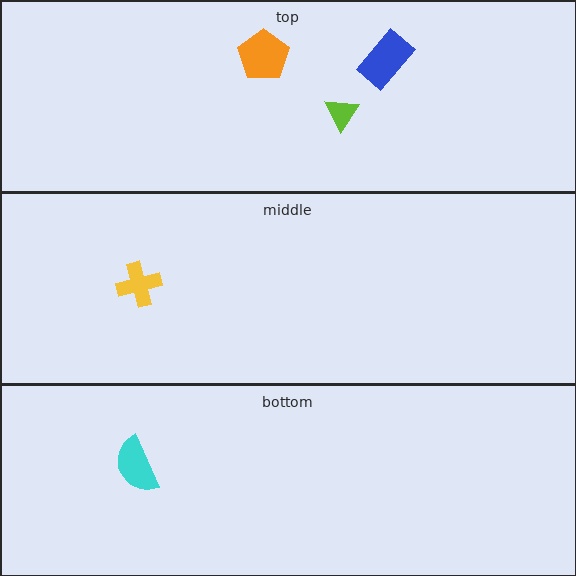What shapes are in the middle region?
The yellow cross.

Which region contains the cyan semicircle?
The bottom region.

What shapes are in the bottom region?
The cyan semicircle.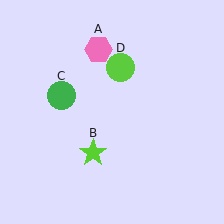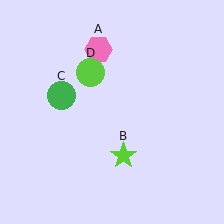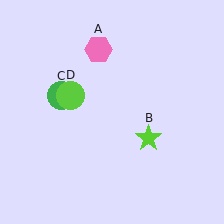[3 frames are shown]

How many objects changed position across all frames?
2 objects changed position: lime star (object B), lime circle (object D).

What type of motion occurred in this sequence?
The lime star (object B), lime circle (object D) rotated counterclockwise around the center of the scene.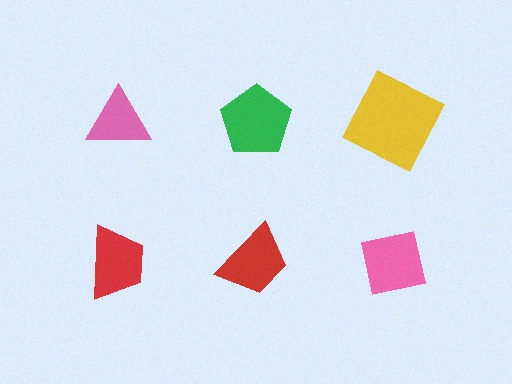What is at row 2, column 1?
A red trapezoid.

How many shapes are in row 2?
3 shapes.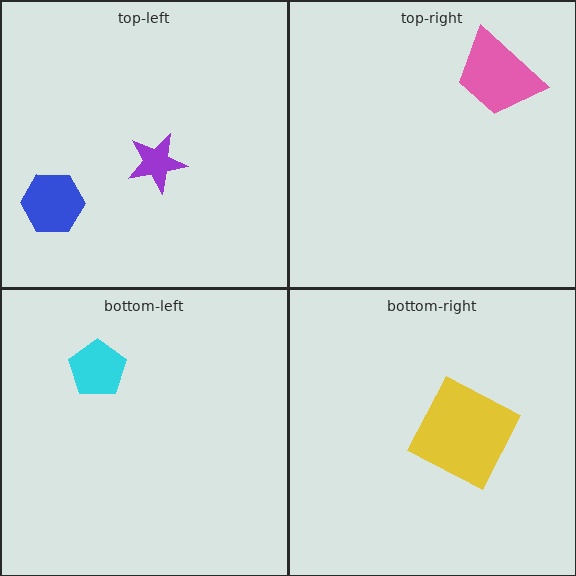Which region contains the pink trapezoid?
The top-right region.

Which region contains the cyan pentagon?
The bottom-left region.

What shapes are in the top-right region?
The pink trapezoid.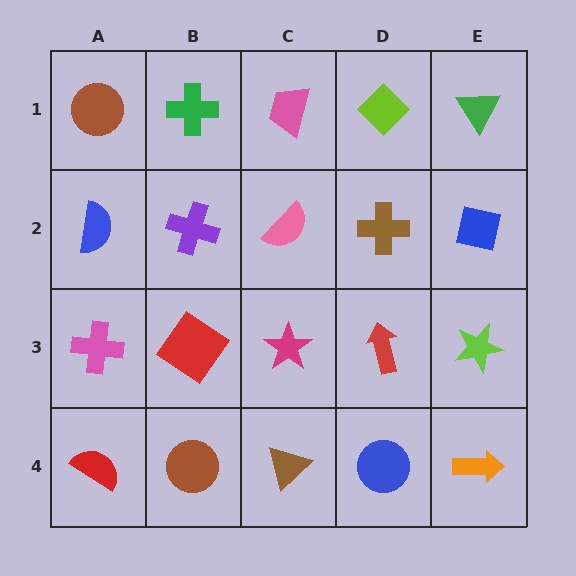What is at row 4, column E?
An orange arrow.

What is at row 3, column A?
A pink cross.